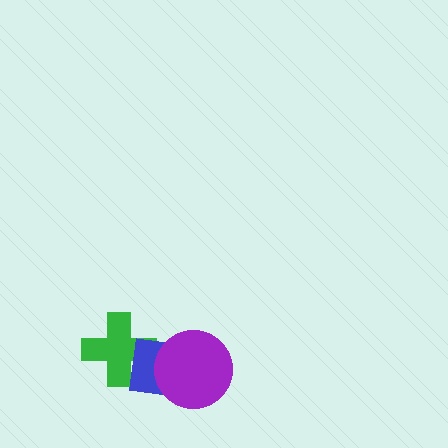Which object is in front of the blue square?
The purple circle is in front of the blue square.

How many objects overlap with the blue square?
2 objects overlap with the blue square.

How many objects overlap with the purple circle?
1 object overlaps with the purple circle.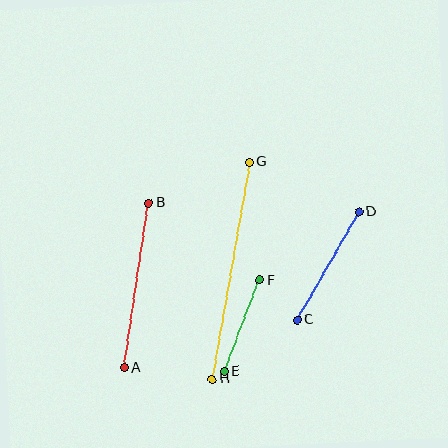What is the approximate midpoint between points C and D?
The midpoint is at approximately (328, 266) pixels.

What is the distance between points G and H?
The distance is approximately 221 pixels.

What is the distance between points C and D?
The distance is approximately 125 pixels.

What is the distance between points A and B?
The distance is approximately 166 pixels.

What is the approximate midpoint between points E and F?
The midpoint is at approximately (242, 326) pixels.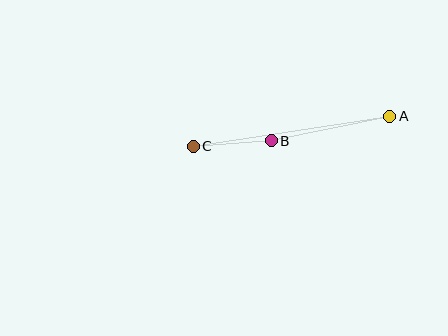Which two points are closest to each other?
Points B and C are closest to each other.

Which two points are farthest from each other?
Points A and C are farthest from each other.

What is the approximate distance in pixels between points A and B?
The distance between A and B is approximately 121 pixels.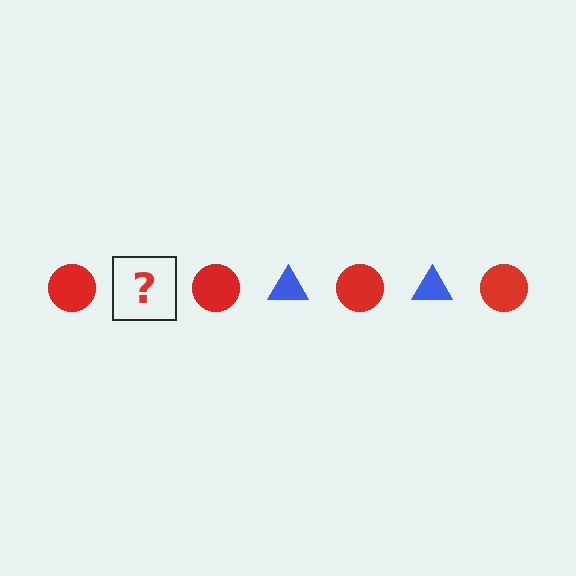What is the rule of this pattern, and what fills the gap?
The rule is that the pattern alternates between red circle and blue triangle. The gap should be filled with a blue triangle.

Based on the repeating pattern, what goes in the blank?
The blank should be a blue triangle.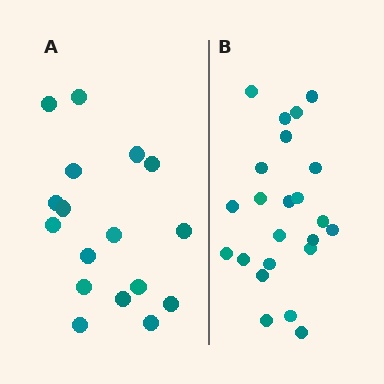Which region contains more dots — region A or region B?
Region B (the right region) has more dots.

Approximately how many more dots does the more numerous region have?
Region B has about 6 more dots than region A.